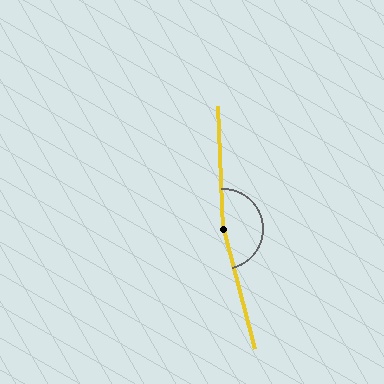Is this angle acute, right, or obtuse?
It is obtuse.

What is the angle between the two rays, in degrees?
Approximately 168 degrees.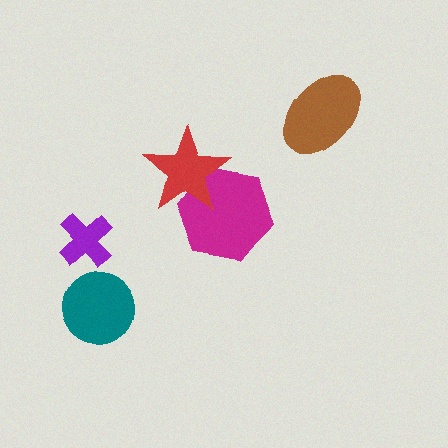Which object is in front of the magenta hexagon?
The red star is in front of the magenta hexagon.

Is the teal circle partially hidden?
No, no other shape covers it.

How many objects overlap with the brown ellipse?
0 objects overlap with the brown ellipse.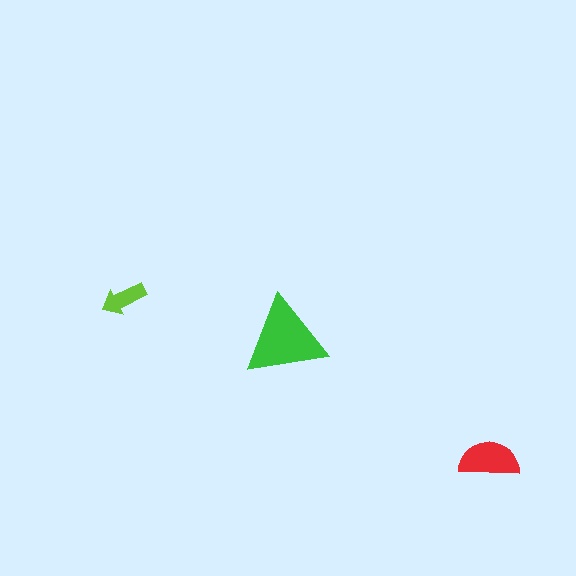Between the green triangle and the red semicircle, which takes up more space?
The green triangle.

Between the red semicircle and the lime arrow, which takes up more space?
The red semicircle.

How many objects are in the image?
There are 3 objects in the image.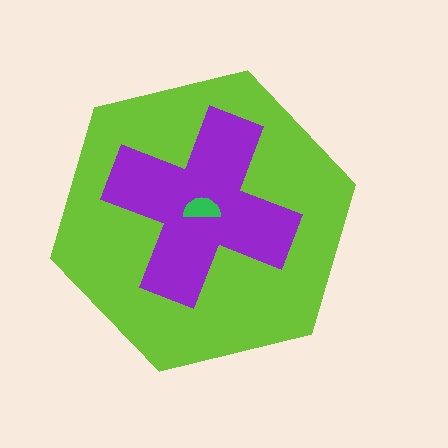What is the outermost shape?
The lime hexagon.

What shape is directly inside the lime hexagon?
The purple cross.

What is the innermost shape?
The green semicircle.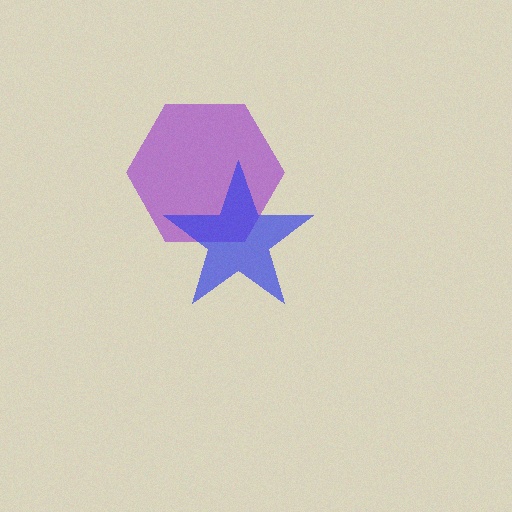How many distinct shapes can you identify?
There are 2 distinct shapes: a purple hexagon, a blue star.